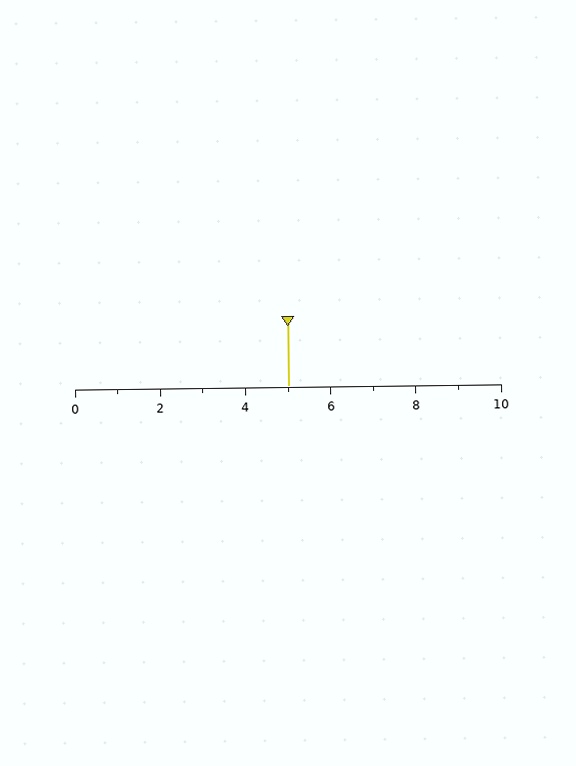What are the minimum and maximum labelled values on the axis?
The axis runs from 0 to 10.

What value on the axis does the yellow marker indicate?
The marker indicates approximately 5.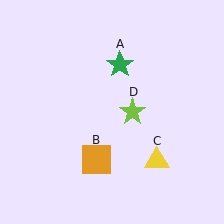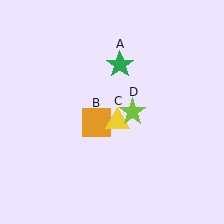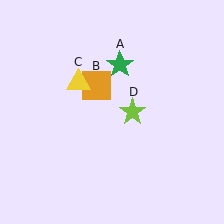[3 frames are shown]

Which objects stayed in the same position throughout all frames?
Green star (object A) and lime star (object D) remained stationary.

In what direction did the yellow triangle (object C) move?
The yellow triangle (object C) moved up and to the left.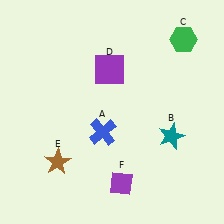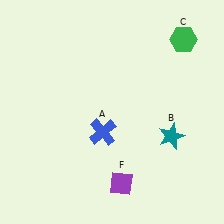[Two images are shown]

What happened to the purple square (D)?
The purple square (D) was removed in Image 2. It was in the top-left area of Image 1.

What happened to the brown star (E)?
The brown star (E) was removed in Image 2. It was in the bottom-left area of Image 1.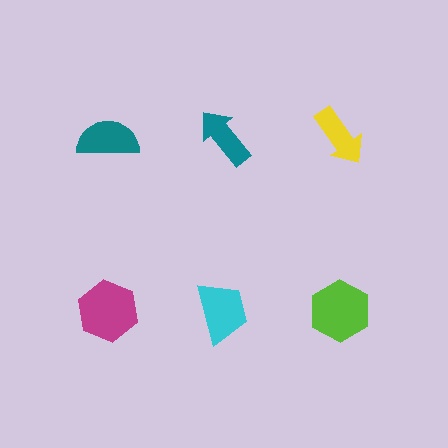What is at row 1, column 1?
A teal semicircle.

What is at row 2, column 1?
A magenta hexagon.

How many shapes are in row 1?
3 shapes.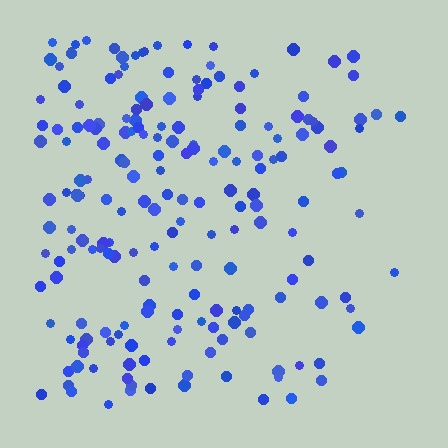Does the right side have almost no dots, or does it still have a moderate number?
Still a moderate number, just noticeably fewer than the left.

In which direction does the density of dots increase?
From right to left, with the left side densest.